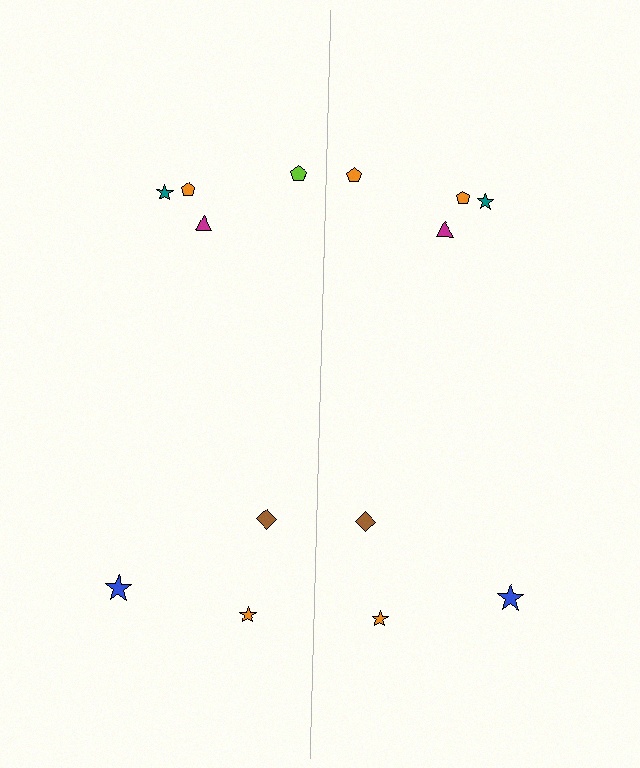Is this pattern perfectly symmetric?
No, the pattern is not perfectly symmetric. The orange pentagon on the right side breaks the symmetry — its mirror counterpart is lime.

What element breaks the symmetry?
The orange pentagon on the right side breaks the symmetry — its mirror counterpart is lime.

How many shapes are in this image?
There are 14 shapes in this image.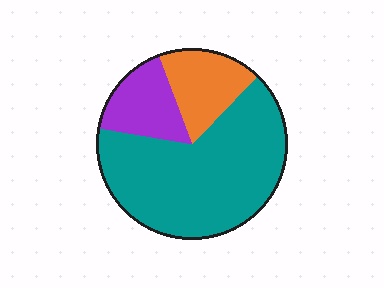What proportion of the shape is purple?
Purple covers 17% of the shape.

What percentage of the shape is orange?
Orange covers roughly 20% of the shape.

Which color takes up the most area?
Teal, at roughly 65%.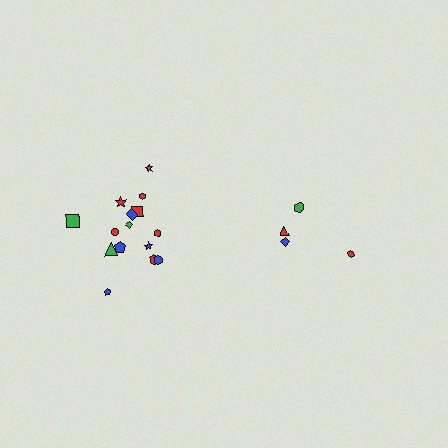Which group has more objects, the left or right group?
The left group.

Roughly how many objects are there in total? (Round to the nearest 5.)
Roughly 20 objects in total.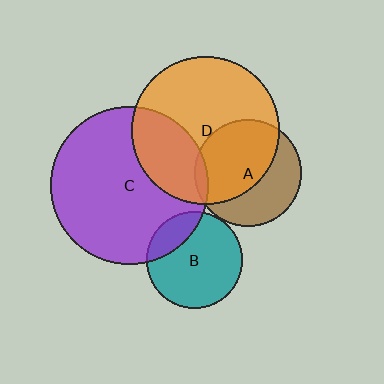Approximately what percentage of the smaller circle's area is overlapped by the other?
Approximately 30%.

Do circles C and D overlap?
Yes.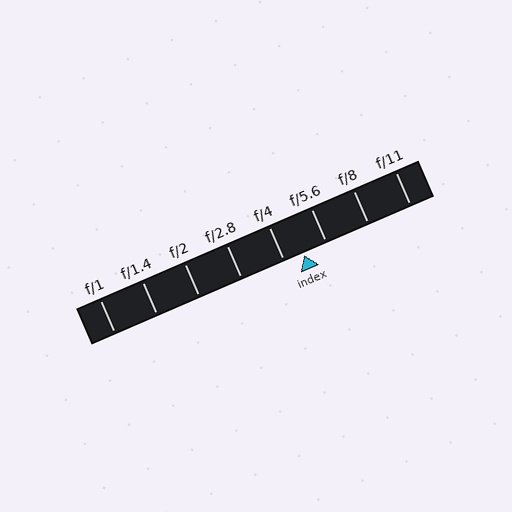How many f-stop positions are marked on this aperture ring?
There are 8 f-stop positions marked.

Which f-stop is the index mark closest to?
The index mark is closest to f/4.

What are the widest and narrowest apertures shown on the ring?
The widest aperture shown is f/1 and the narrowest is f/11.